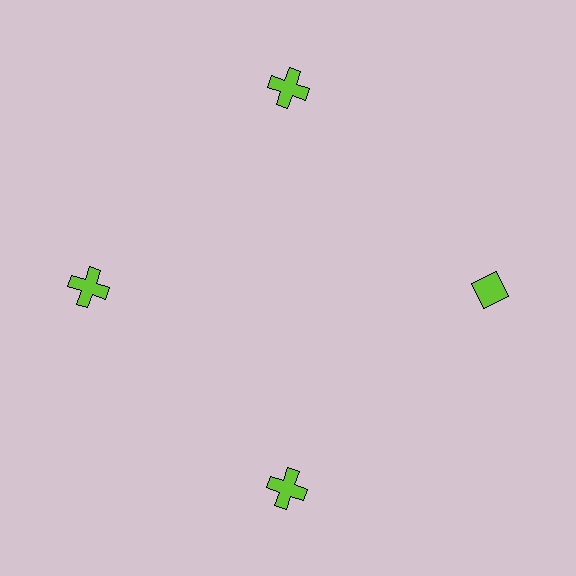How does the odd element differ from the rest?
It has a different shape: diamond instead of cross.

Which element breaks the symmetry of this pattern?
The lime diamond at roughly the 3 o'clock position breaks the symmetry. All other shapes are lime crosses.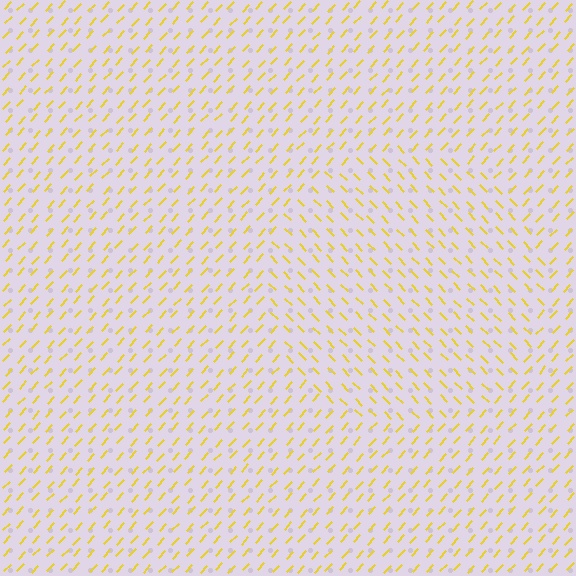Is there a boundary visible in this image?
Yes, there is a texture boundary formed by a change in line orientation.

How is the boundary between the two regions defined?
The boundary is defined purely by a change in line orientation (approximately 87 degrees difference). All lines are the same color and thickness.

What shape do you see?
I see a circle.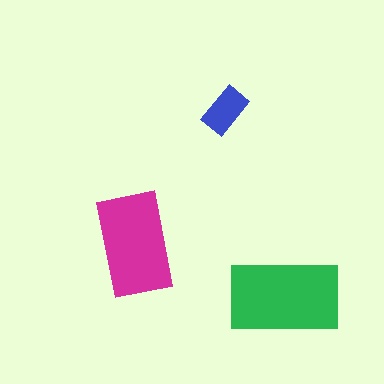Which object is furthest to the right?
The green rectangle is rightmost.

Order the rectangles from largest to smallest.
the green one, the magenta one, the blue one.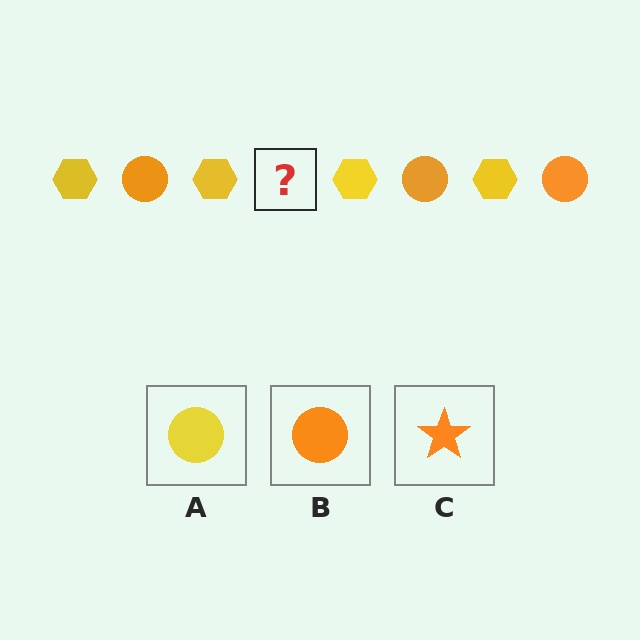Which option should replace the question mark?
Option B.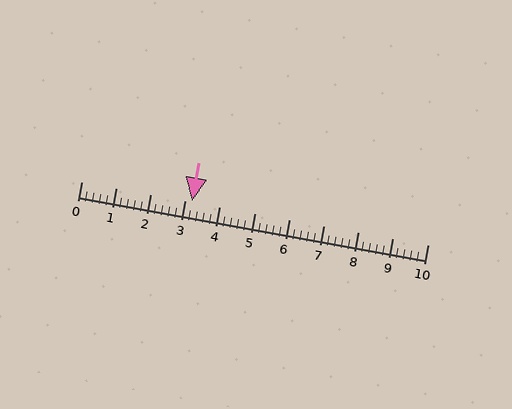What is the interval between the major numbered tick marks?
The major tick marks are spaced 1 units apart.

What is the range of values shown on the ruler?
The ruler shows values from 0 to 10.